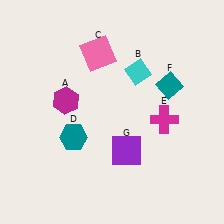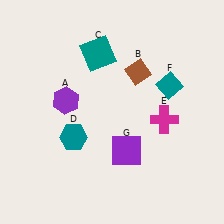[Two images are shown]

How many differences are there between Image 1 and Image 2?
There are 3 differences between the two images.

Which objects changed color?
A changed from magenta to purple. B changed from cyan to brown. C changed from pink to teal.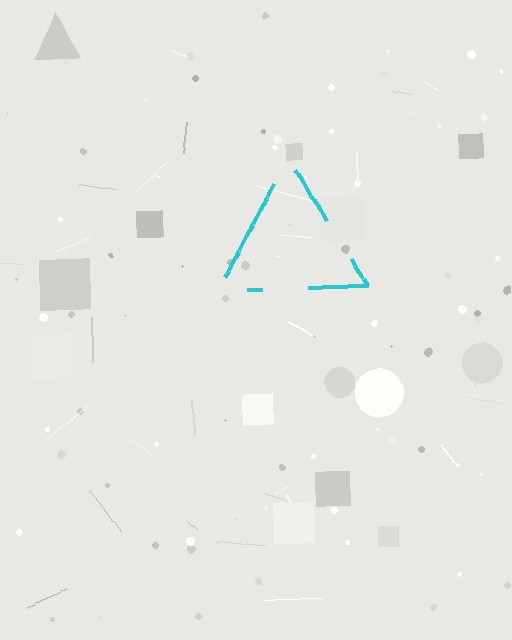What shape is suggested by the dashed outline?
The dashed outline suggests a triangle.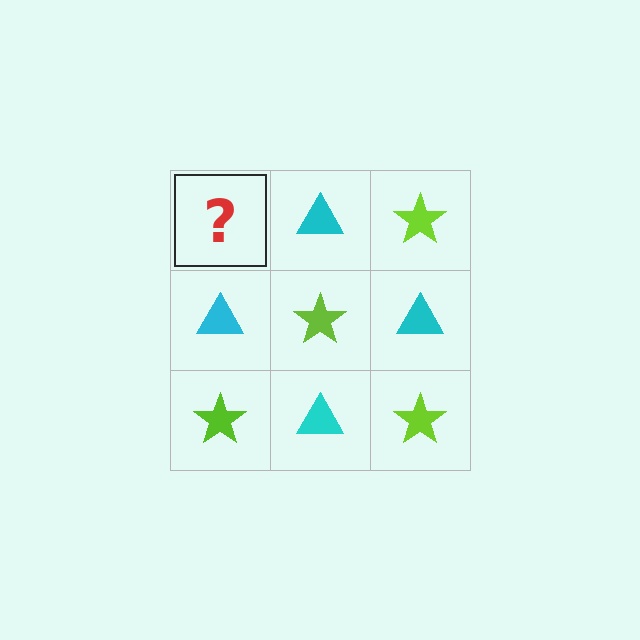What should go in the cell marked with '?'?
The missing cell should contain a lime star.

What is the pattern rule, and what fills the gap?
The rule is that it alternates lime star and cyan triangle in a checkerboard pattern. The gap should be filled with a lime star.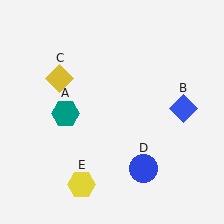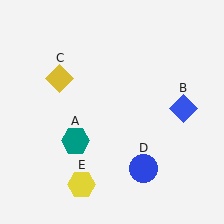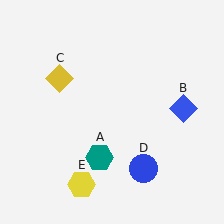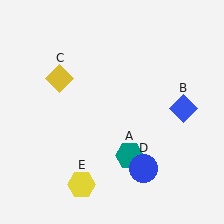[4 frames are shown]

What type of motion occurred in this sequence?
The teal hexagon (object A) rotated counterclockwise around the center of the scene.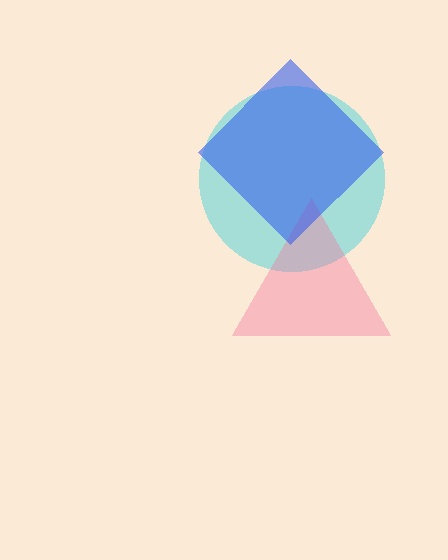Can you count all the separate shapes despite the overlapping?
Yes, there are 3 separate shapes.